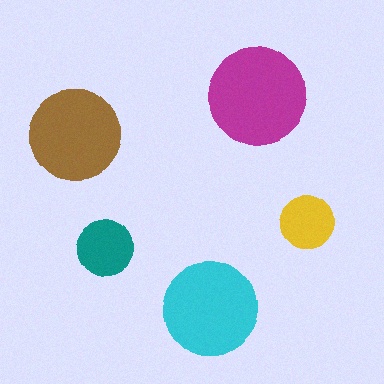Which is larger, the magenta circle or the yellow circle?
The magenta one.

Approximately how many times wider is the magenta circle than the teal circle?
About 1.5 times wider.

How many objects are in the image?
There are 5 objects in the image.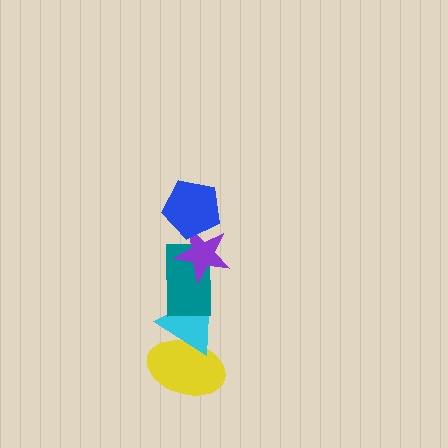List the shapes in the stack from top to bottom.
From top to bottom: the blue pentagon, the purple star, the teal rectangle, the cyan triangle, the yellow ellipse.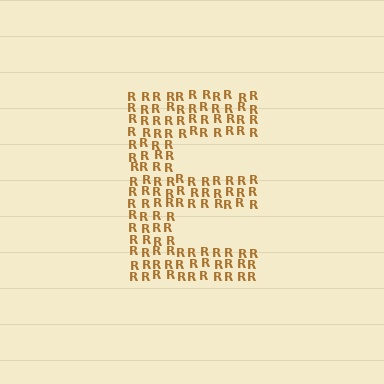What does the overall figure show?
The overall figure shows the letter E.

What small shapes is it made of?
It is made of small letter R's.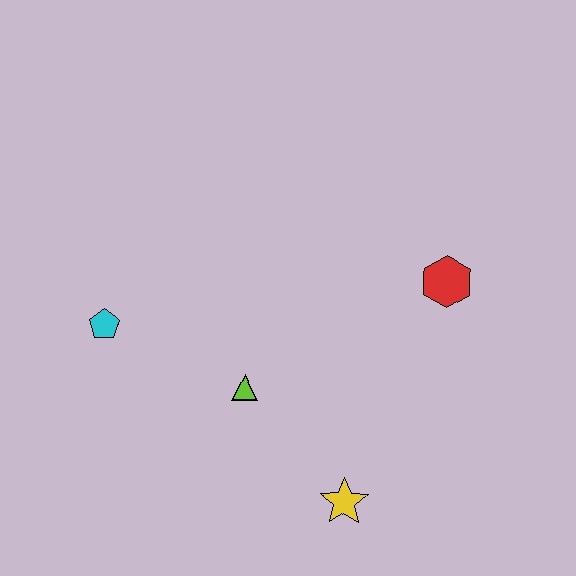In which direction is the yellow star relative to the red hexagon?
The yellow star is below the red hexagon.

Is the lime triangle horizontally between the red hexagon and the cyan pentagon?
Yes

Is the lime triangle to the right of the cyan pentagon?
Yes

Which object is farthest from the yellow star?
The cyan pentagon is farthest from the yellow star.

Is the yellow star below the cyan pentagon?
Yes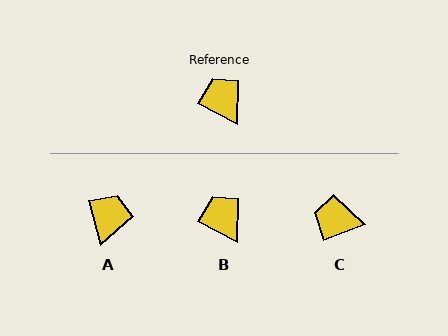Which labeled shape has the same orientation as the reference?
B.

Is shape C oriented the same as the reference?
No, it is off by about 48 degrees.